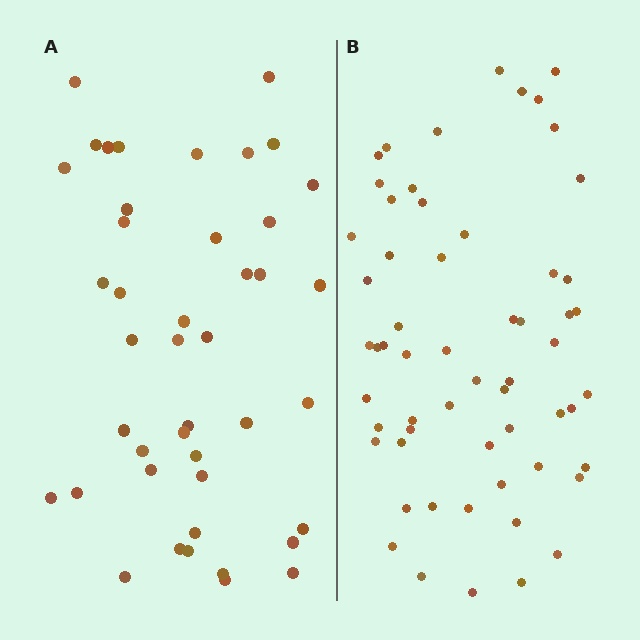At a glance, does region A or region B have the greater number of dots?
Region B (the right region) has more dots.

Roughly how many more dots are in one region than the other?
Region B has approximately 15 more dots than region A.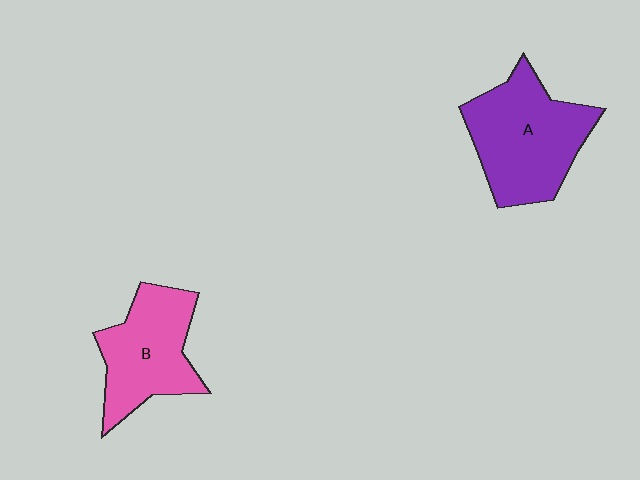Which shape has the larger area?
Shape A (purple).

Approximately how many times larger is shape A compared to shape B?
Approximately 1.2 times.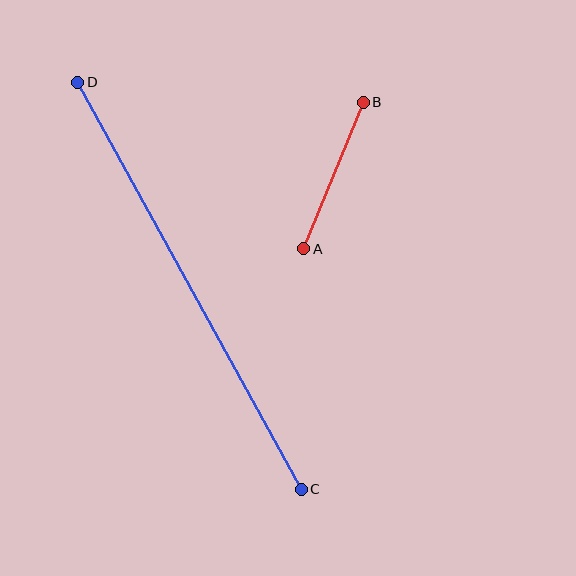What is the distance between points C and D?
The distance is approximately 465 pixels.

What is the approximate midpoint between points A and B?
The midpoint is at approximately (333, 175) pixels.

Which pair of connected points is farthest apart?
Points C and D are farthest apart.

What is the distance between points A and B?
The distance is approximately 158 pixels.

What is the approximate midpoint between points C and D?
The midpoint is at approximately (190, 286) pixels.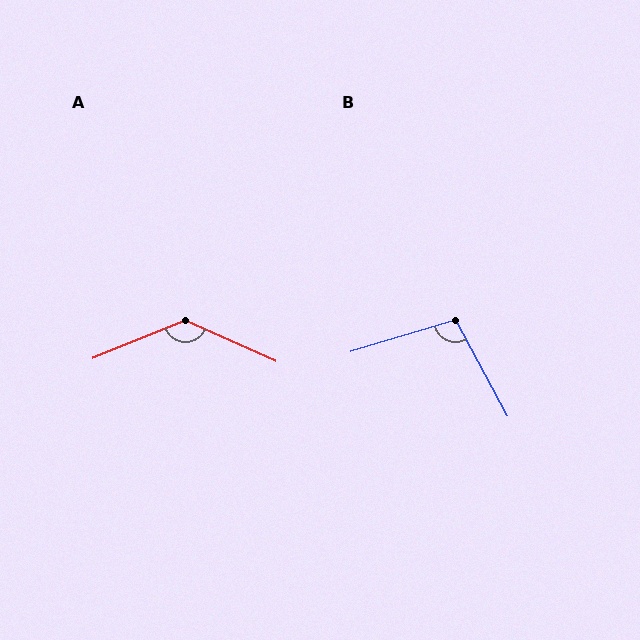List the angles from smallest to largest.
B (102°), A (134°).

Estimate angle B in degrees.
Approximately 102 degrees.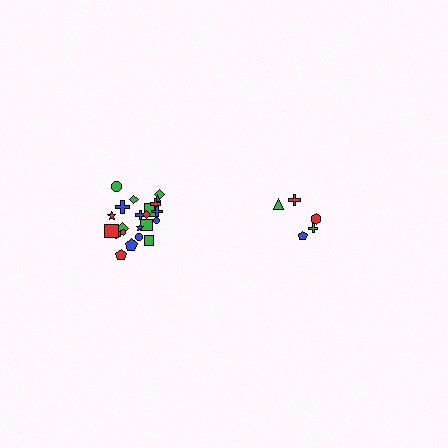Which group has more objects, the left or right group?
The left group.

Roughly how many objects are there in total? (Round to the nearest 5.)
Roughly 25 objects in total.